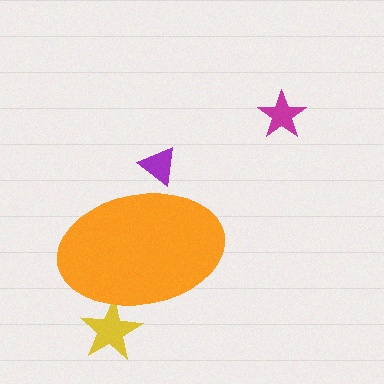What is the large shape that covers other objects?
An orange ellipse.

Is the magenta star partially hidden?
No, the magenta star is fully visible.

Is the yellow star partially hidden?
Yes, the yellow star is partially hidden behind the orange ellipse.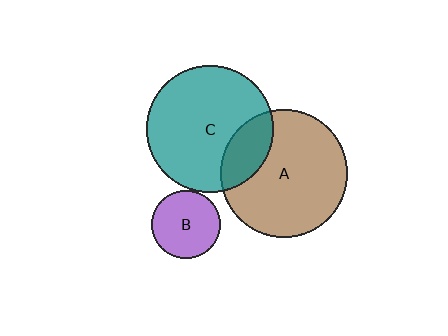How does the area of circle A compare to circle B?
Approximately 3.5 times.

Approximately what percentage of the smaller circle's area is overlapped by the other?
Approximately 20%.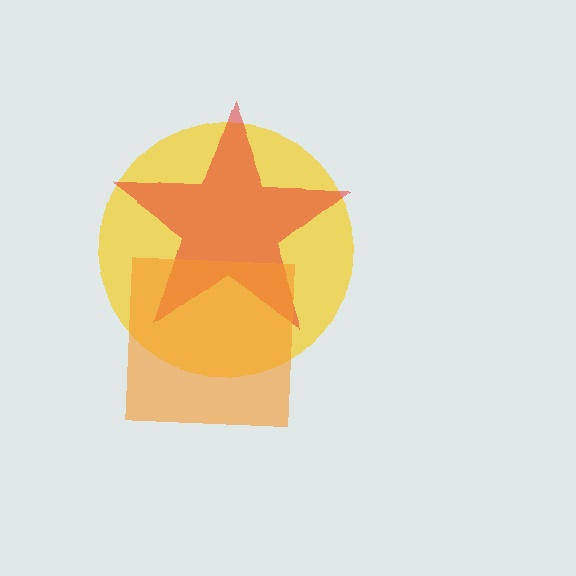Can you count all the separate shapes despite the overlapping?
Yes, there are 3 separate shapes.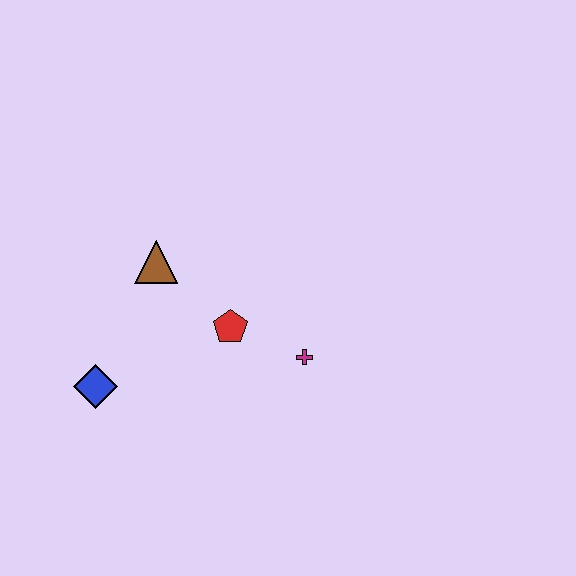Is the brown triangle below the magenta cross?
No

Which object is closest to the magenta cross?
The red pentagon is closest to the magenta cross.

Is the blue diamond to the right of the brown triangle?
No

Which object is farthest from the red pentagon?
The blue diamond is farthest from the red pentagon.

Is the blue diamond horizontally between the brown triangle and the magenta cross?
No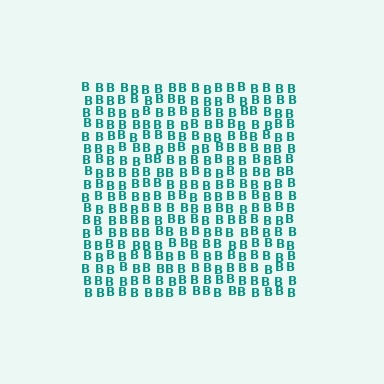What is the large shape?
The large shape is a square.